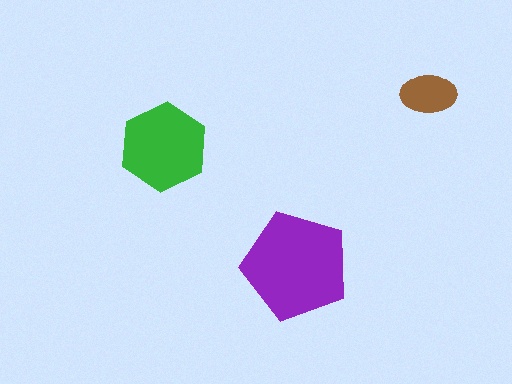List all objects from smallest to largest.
The brown ellipse, the green hexagon, the purple pentagon.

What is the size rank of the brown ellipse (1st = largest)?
3rd.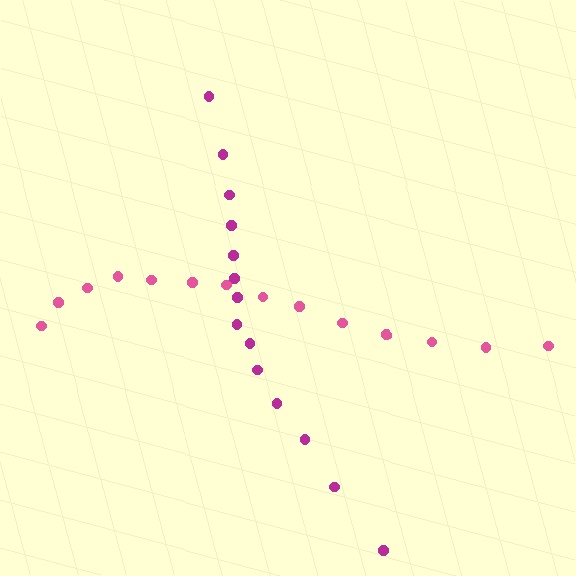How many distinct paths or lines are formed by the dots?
There are 2 distinct paths.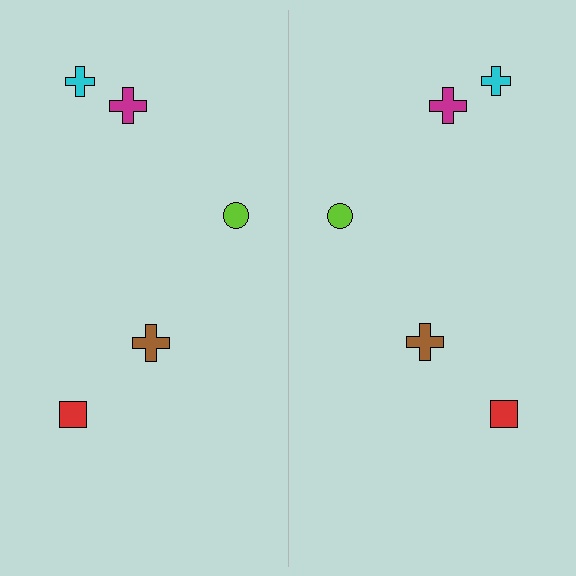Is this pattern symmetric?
Yes, this pattern has bilateral (reflection) symmetry.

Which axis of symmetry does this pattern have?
The pattern has a vertical axis of symmetry running through the center of the image.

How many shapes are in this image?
There are 10 shapes in this image.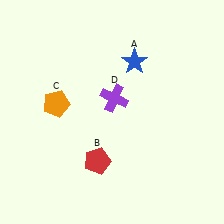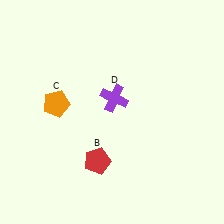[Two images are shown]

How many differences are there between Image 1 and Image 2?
There is 1 difference between the two images.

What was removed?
The blue star (A) was removed in Image 2.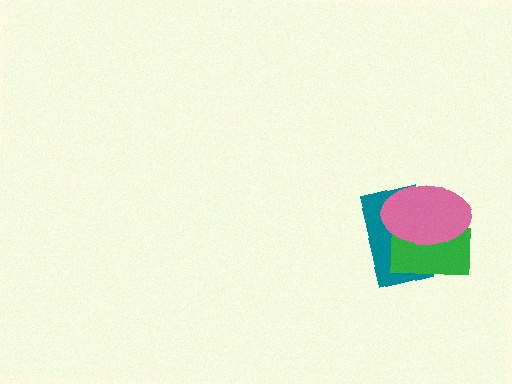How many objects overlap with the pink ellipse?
2 objects overlap with the pink ellipse.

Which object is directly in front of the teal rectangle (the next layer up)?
The green rectangle is directly in front of the teal rectangle.